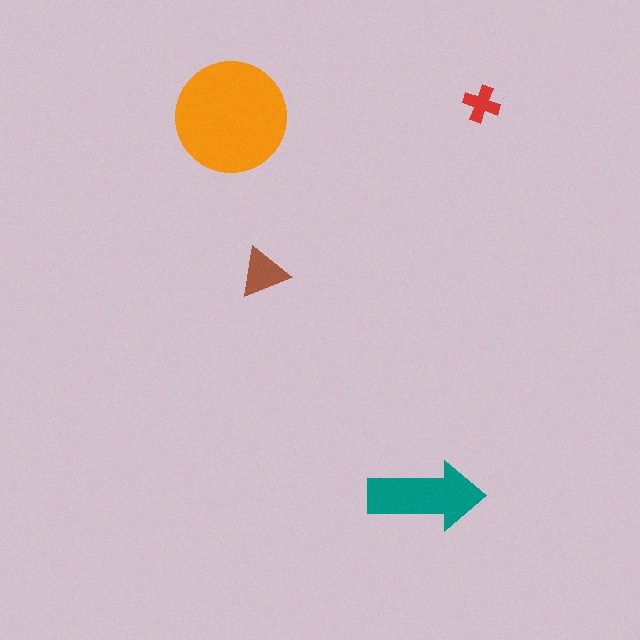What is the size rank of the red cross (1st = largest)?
4th.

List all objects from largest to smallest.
The orange circle, the teal arrow, the brown triangle, the red cross.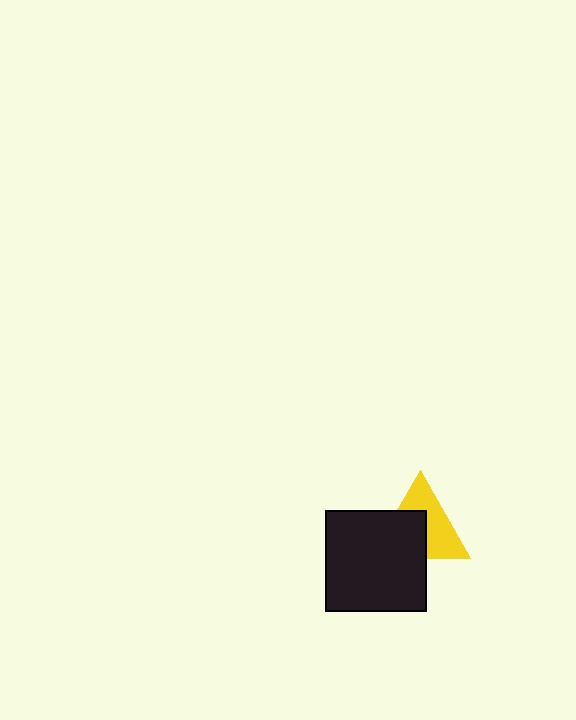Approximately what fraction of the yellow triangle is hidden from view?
Roughly 48% of the yellow triangle is hidden behind the black square.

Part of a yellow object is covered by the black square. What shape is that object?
It is a triangle.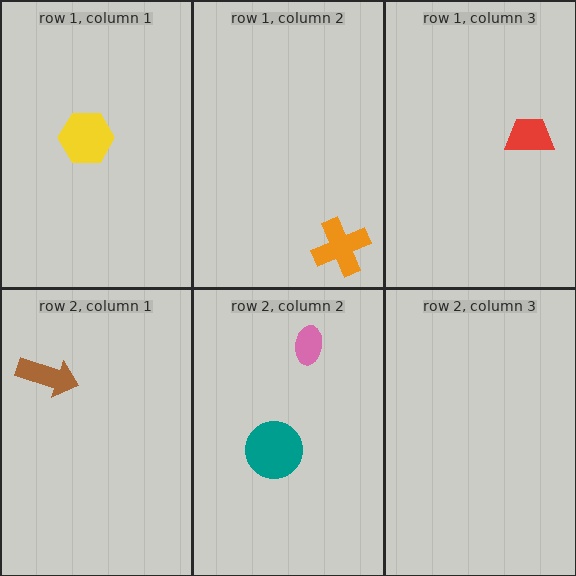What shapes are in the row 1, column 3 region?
The red trapezoid.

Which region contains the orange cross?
The row 1, column 2 region.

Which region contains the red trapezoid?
The row 1, column 3 region.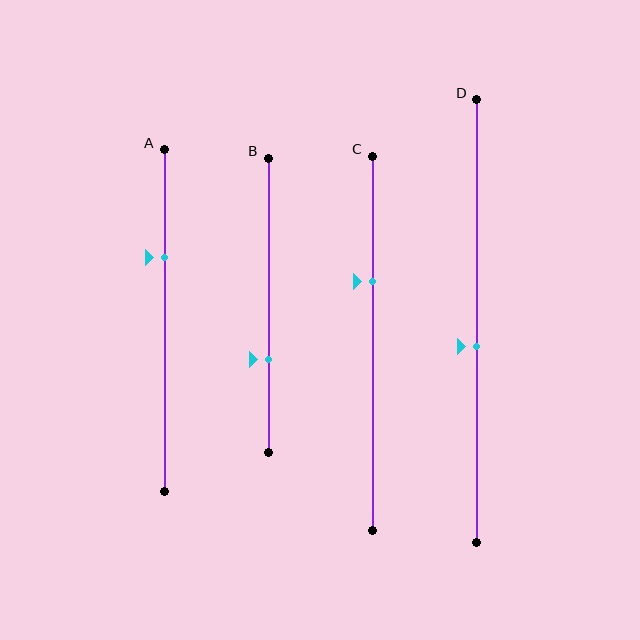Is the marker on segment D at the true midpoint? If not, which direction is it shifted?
No, the marker on segment D is shifted downward by about 6% of the segment length.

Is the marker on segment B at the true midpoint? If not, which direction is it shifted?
No, the marker on segment B is shifted downward by about 18% of the segment length.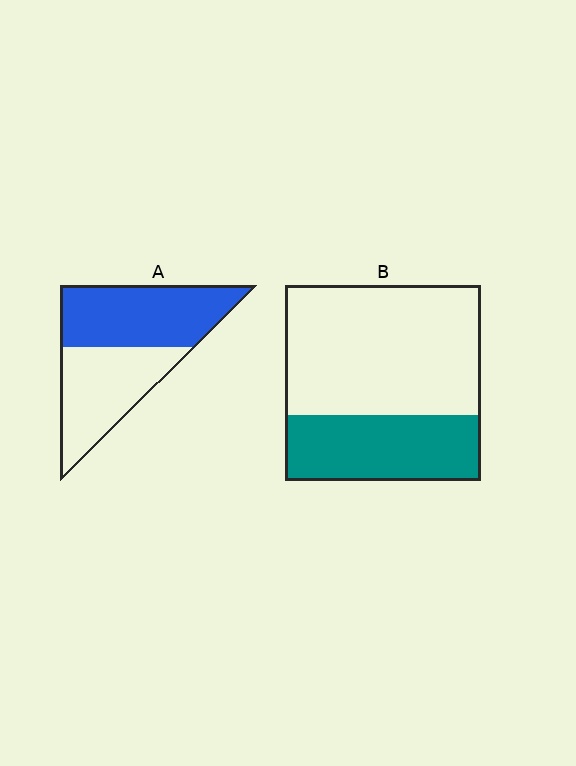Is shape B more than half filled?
No.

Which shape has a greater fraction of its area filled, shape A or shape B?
Shape A.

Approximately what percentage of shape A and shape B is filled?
A is approximately 55% and B is approximately 35%.